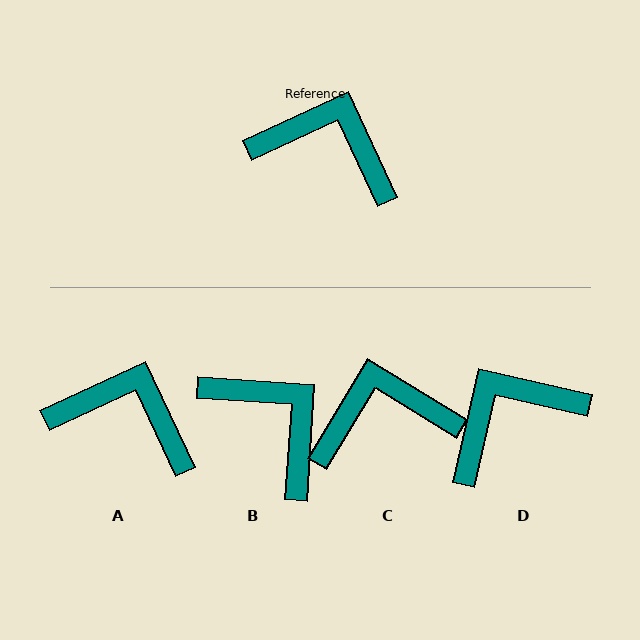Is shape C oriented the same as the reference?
No, it is off by about 34 degrees.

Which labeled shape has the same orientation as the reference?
A.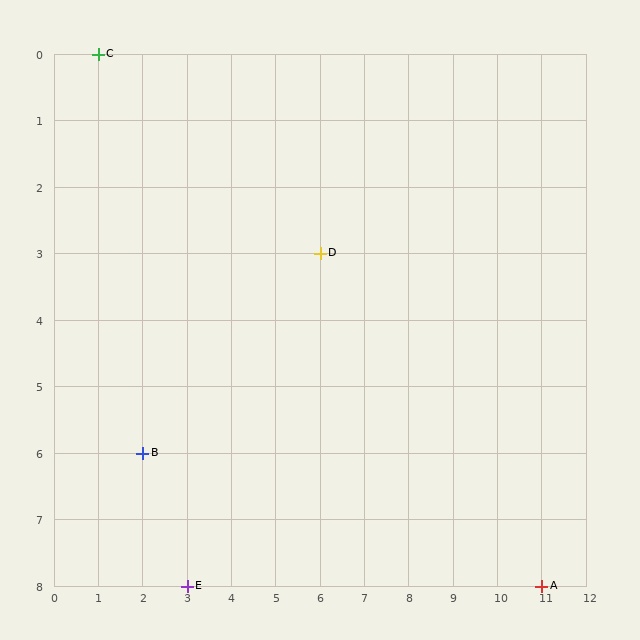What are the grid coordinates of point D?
Point D is at grid coordinates (6, 3).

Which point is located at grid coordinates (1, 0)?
Point C is at (1, 0).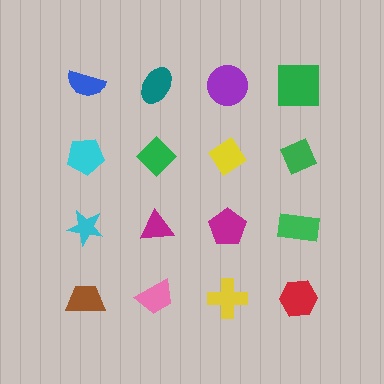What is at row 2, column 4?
A green diamond.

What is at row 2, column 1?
A cyan pentagon.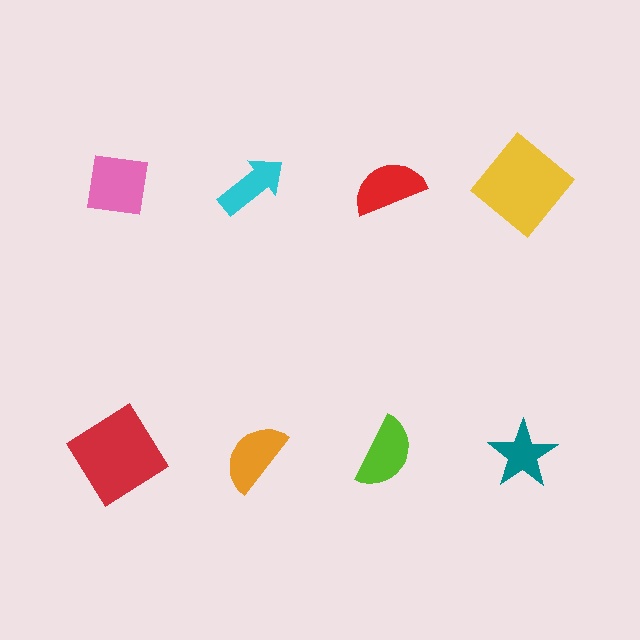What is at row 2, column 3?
A lime semicircle.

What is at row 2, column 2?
An orange semicircle.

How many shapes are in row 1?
4 shapes.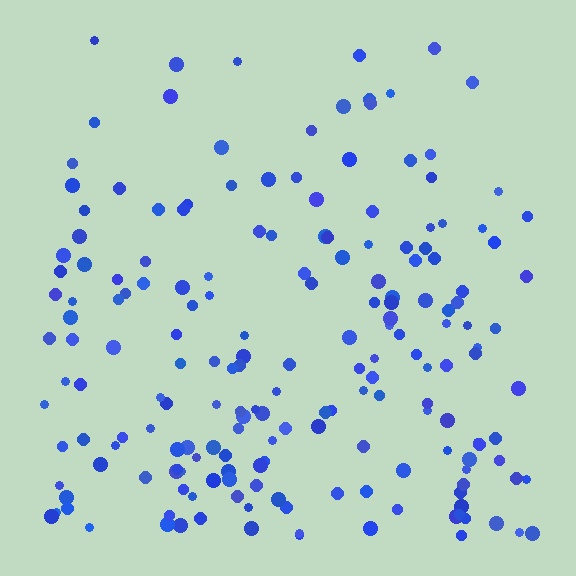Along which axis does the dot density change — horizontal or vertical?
Vertical.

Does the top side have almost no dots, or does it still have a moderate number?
Still a moderate number, just noticeably fewer than the bottom.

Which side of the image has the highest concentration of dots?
The bottom.